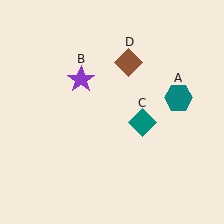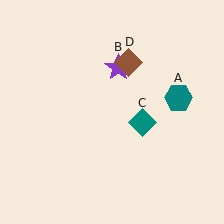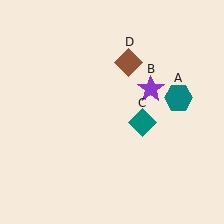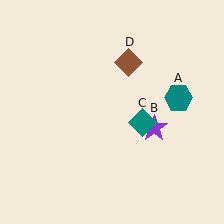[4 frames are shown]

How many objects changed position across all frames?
1 object changed position: purple star (object B).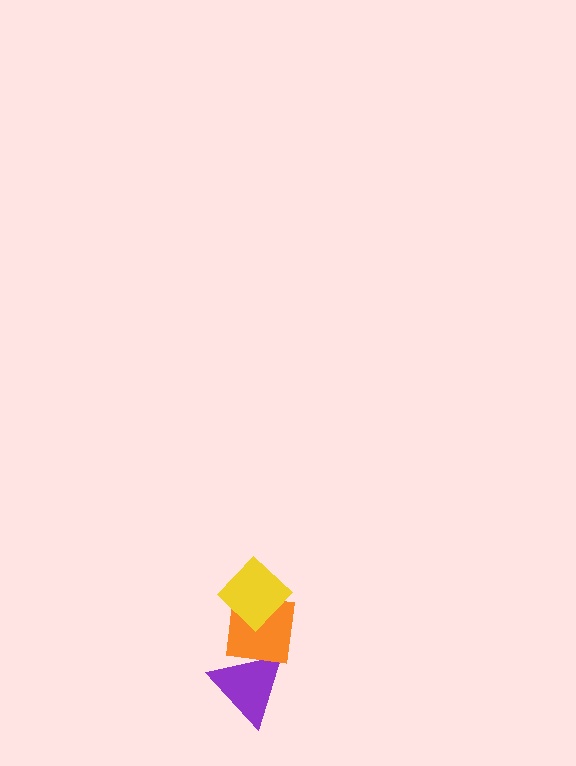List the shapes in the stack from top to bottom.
From top to bottom: the yellow diamond, the orange square, the purple triangle.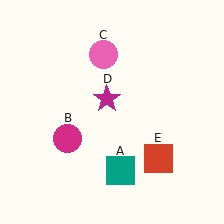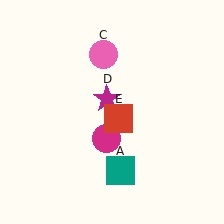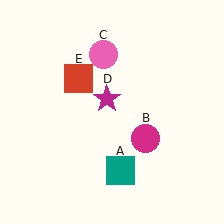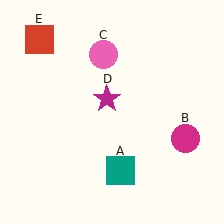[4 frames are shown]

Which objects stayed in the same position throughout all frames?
Teal square (object A) and pink circle (object C) and magenta star (object D) remained stationary.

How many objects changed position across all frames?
2 objects changed position: magenta circle (object B), red square (object E).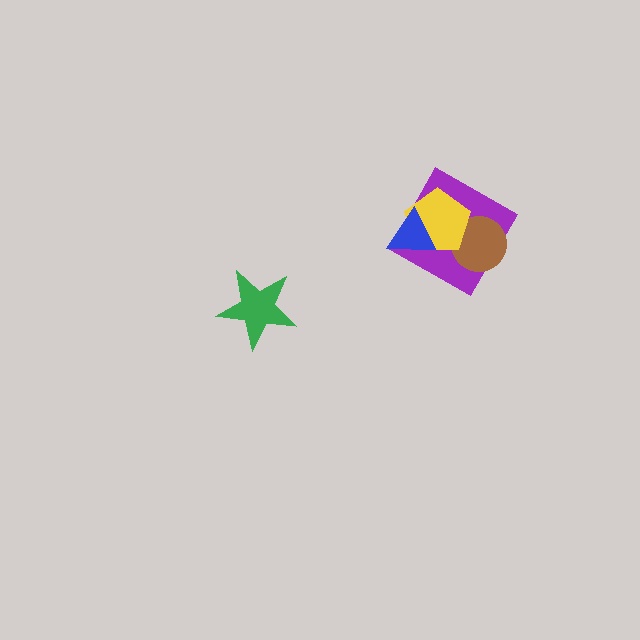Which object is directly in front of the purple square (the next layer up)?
The brown circle is directly in front of the purple square.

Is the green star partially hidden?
No, no other shape covers it.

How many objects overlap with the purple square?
3 objects overlap with the purple square.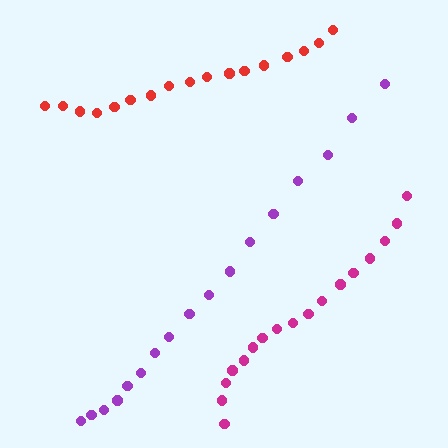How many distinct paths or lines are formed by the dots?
There are 3 distinct paths.